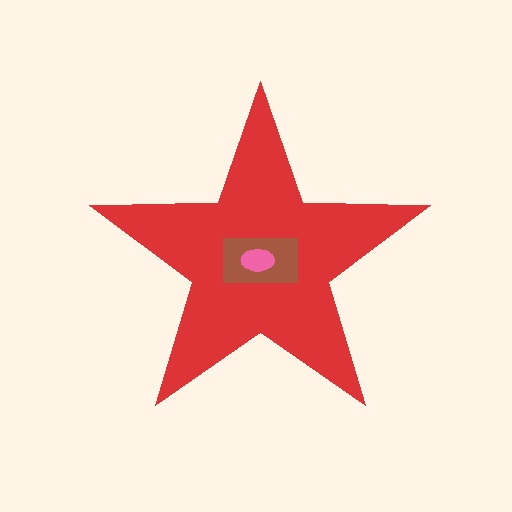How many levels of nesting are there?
3.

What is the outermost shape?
The red star.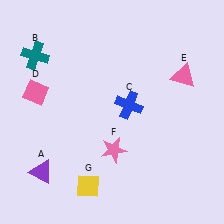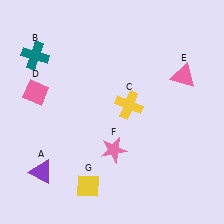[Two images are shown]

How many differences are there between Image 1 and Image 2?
There is 1 difference between the two images.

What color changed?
The cross (C) changed from blue in Image 1 to yellow in Image 2.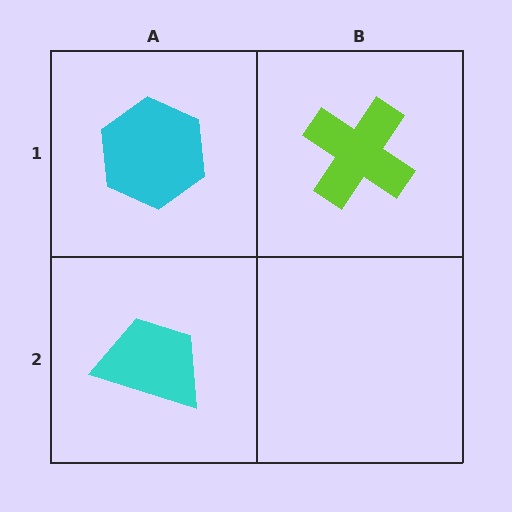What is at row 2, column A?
A cyan trapezoid.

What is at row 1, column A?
A cyan hexagon.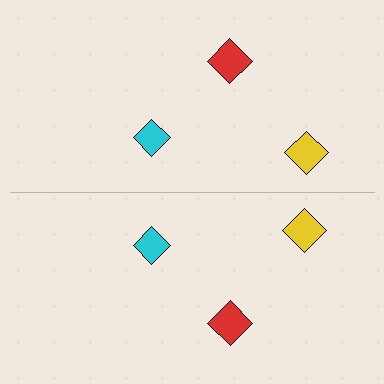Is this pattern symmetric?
Yes, this pattern has bilateral (reflection) symmetry.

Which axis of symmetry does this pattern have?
The pattern has a horizontal axis of symmetry running through the center of the image.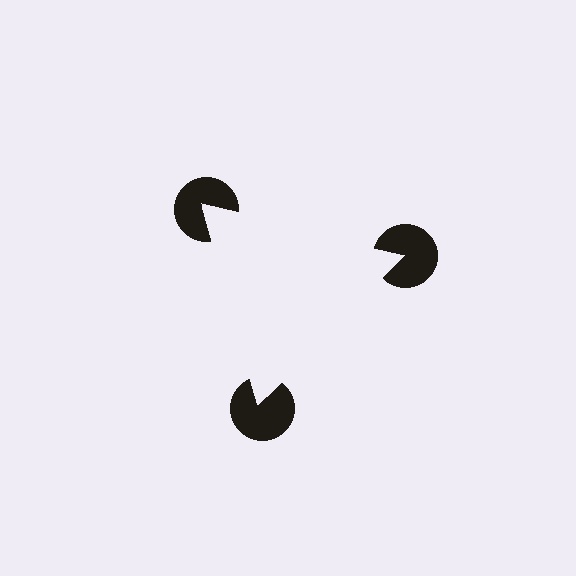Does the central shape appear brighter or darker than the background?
It typically appears slightly brighter than the background, even though no actual brightness change is drawn.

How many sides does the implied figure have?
3 sides.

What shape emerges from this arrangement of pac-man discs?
An illusory triangle — its edges are inferred from the aligned wedge cuts in the pac-man discs, not physically drawn.